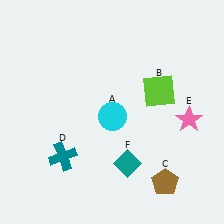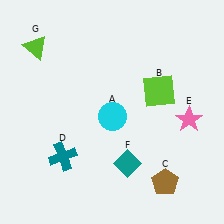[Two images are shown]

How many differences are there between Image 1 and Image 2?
There is 1 difference between the two images.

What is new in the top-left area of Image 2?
A lime triangle (G) was added in the top-left area of Image 2.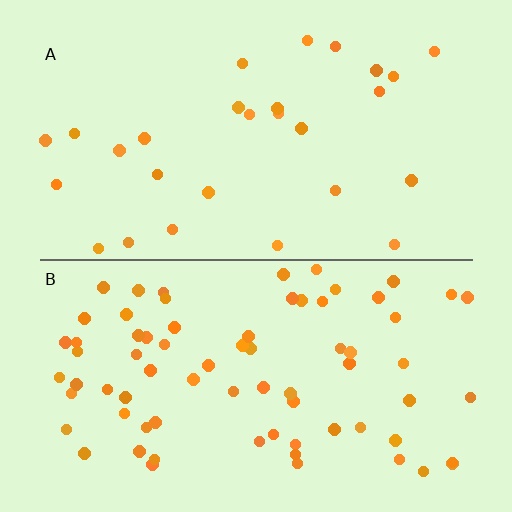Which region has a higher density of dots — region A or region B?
B (the bottom).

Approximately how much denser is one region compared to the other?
Approximately 2.6× — region B over region A.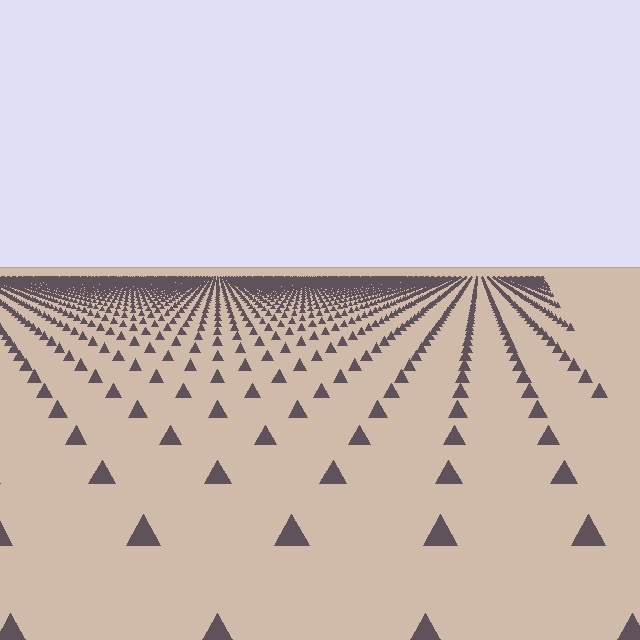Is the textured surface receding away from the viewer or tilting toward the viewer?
The surface is receding away from the viewer. Texture elements get smaller and denser toward the top.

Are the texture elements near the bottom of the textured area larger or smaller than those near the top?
Larger. Near the bottom, elements are closer to the viewer and appear at a bigger on-screen size.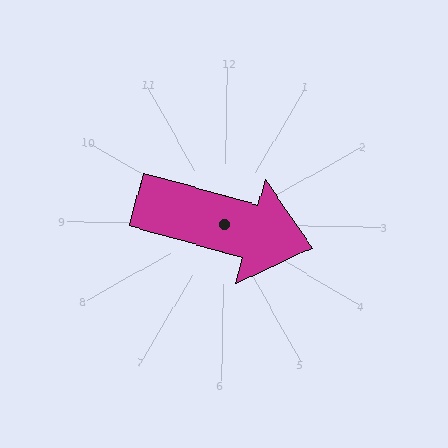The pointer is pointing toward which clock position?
Roughly 3 o'clock.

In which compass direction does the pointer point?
East.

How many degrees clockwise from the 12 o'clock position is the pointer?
Approximately 105 degrees.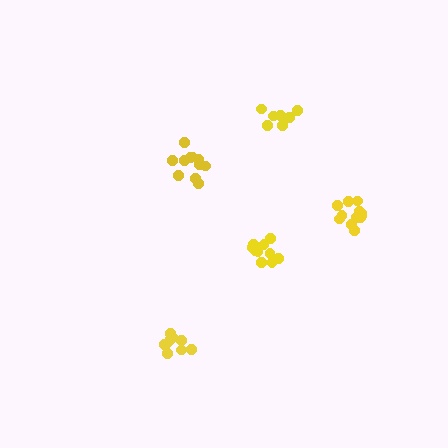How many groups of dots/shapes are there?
There are 5 groups.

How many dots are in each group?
Group 1: 7 dots, Group 2: 12 dots, Group 3: 12 dots, Group 4: 10 dots, Group 5: 9 dots (50 total).